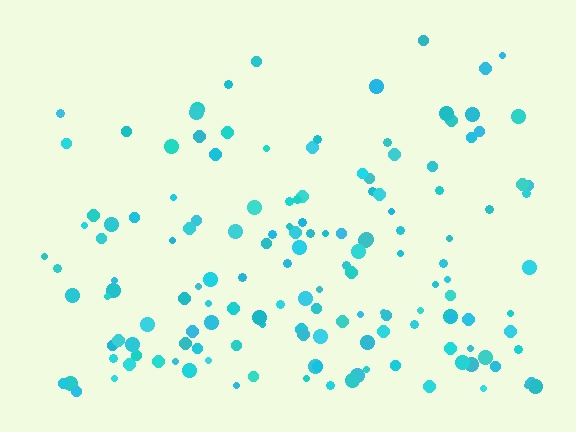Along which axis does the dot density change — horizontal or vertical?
Vertical.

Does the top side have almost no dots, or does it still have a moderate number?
Still a moderate number, just noticeably fewer than the bottom.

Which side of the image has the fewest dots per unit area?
The top.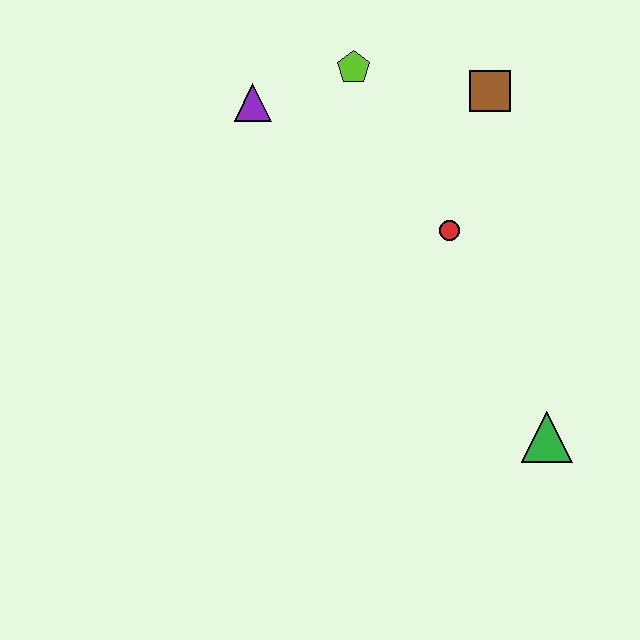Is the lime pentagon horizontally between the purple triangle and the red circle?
Yes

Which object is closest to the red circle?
The brown square is closest to the red circle.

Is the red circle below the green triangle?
No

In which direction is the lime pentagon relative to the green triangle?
The lime pentagon is above the green triangle.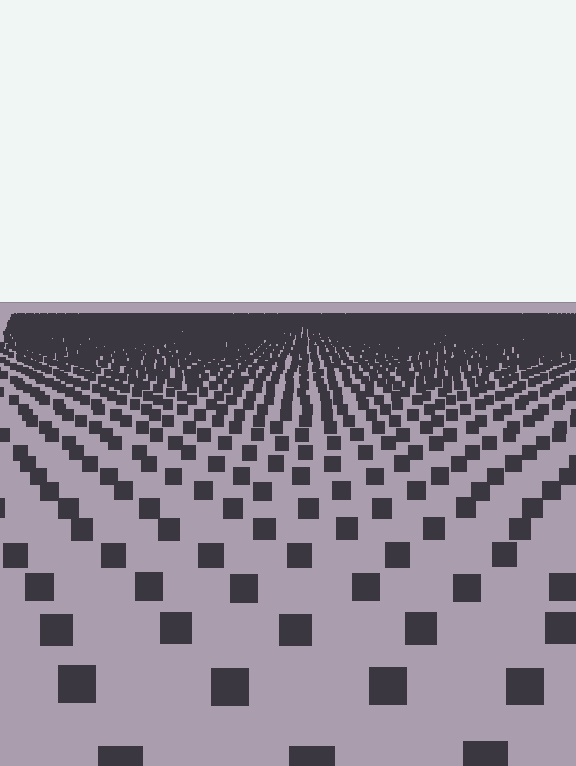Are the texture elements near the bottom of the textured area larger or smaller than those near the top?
Larger. Near the bottom, elements are closer to the viewer and appear at a bigger on-screen size.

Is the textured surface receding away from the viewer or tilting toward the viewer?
The surface is receding away from the viewer. Texture elements get smaller and denser toward the top.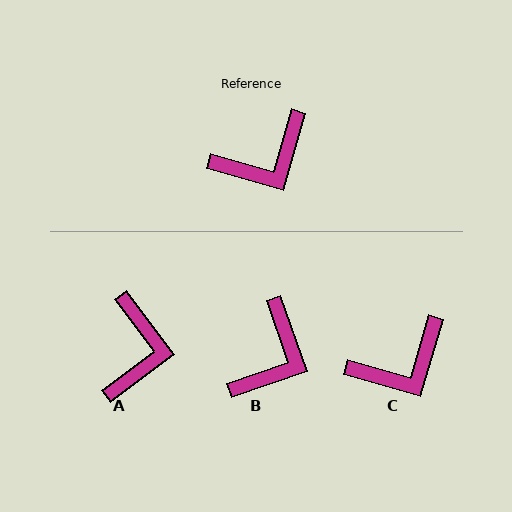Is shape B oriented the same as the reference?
No, it is off by about 35 degrees.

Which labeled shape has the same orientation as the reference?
C.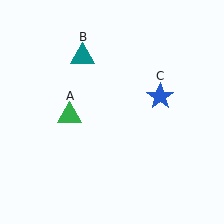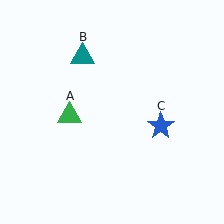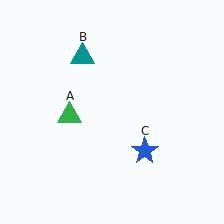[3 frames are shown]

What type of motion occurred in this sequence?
The blue star (object C) rotated clockwise around the center of the scene.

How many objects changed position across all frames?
1 object changed position: blue star (object C).